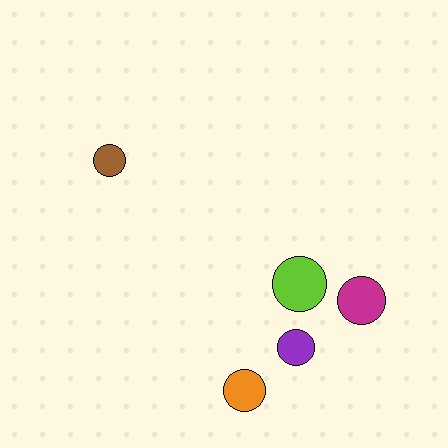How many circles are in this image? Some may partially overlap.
There are 5 circles.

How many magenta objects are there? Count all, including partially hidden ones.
There is 1 magenta object.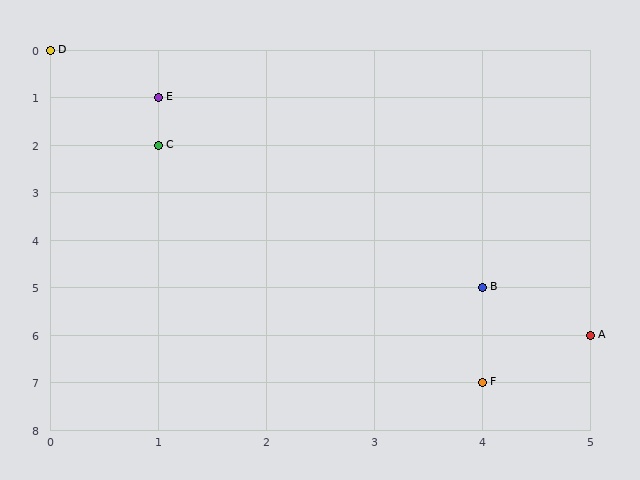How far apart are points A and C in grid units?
Points A and C are 4 columns and 4 rows apart (about 5.7 grid units diagonally).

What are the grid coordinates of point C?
Point C is at grid coordinates (1, 2).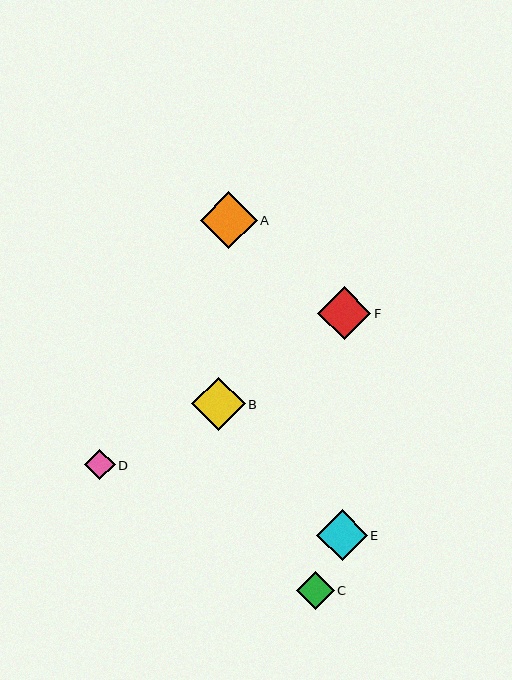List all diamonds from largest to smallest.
From largest to smallest: A, B, F, E, C, D.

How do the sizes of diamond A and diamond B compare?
Diamond A and diamond B are approximately the same size.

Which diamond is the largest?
Diamond A is the largest with a size of approximately 57 pixels.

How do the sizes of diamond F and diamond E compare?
Diamond F and diamond E are approximately the same size.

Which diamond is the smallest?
Diamond D is the smallest with a size of approximately 31 pixels.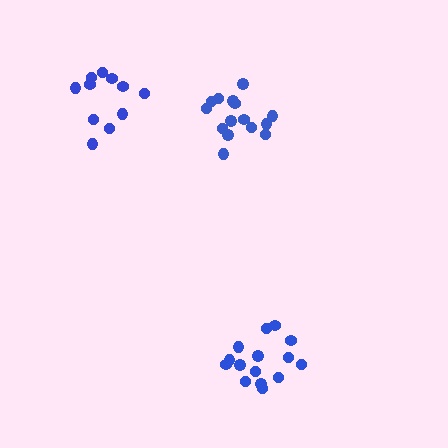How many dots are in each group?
Group 1: 15 dots, Group 2: 15 dots, Group 3: 11 dots (41 total).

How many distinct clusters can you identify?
There are 3 distinct clusters.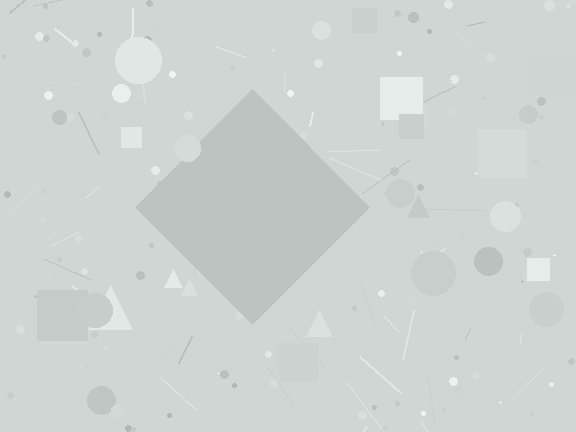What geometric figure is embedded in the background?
A diamond is embedded in the background.